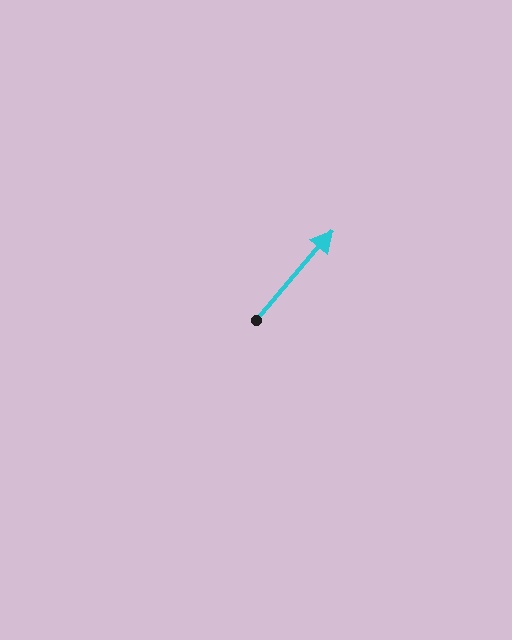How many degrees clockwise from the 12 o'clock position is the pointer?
Approximately 40 degrees.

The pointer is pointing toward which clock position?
Roughly 1 o'clock.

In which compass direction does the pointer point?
Northeast.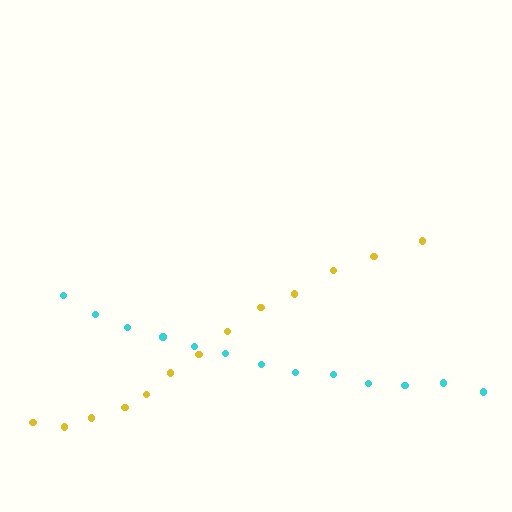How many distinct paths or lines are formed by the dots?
There are 2 distinct paths.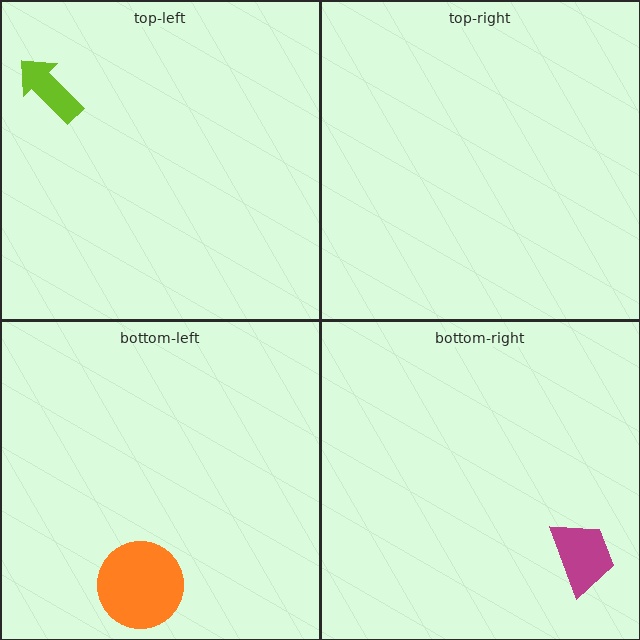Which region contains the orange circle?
The bottom-left region.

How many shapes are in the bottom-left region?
1.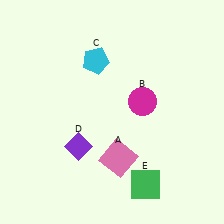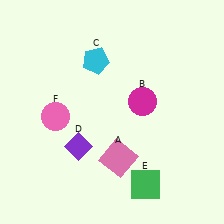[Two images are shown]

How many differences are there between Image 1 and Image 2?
There is 1 difference between the two images.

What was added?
A pink circle (F) was added in Image 2.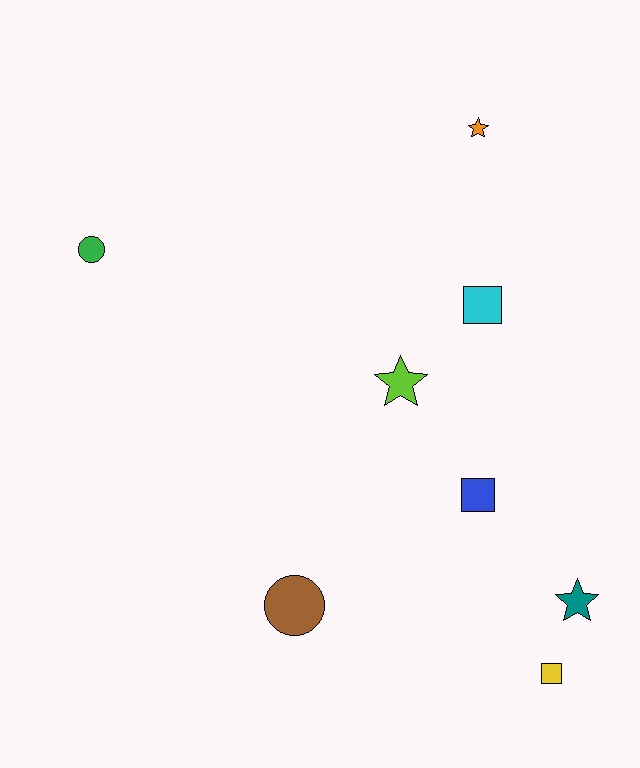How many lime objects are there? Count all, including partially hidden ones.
There is 1 lime object.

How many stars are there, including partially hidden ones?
There are 3 stars.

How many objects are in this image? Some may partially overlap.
There are 8 objects.